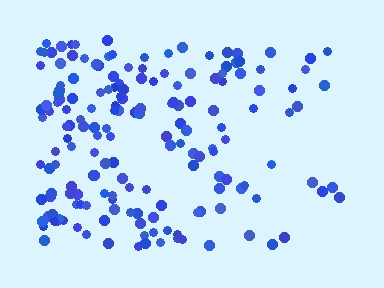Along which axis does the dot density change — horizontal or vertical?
Horizontal.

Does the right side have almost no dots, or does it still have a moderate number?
Still a moderate number, just noticeably fewer than the left.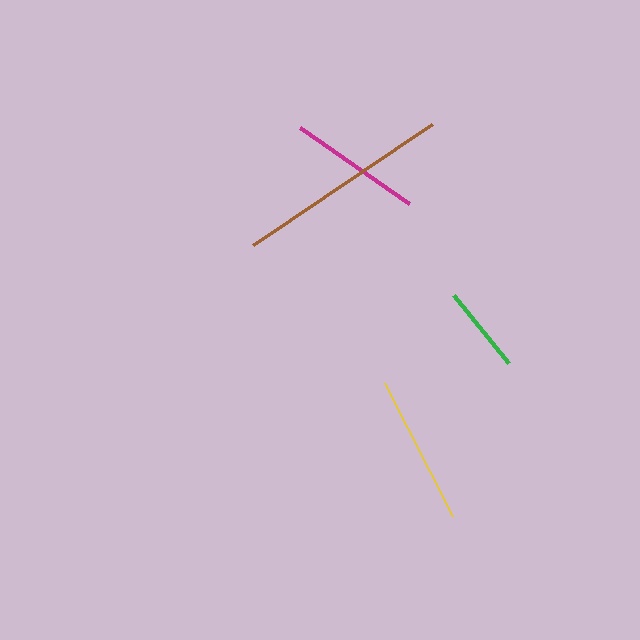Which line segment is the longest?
The brown line is the longest at approximately 216 pixels.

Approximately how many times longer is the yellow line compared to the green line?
The yellow line is approximately 1.7 times the length of the green line.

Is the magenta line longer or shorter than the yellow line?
The yellow line is longer than the magenta line.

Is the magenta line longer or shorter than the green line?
The magenta line is longer than the green line.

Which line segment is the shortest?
The green line is the shortest at approximately 87 pixels.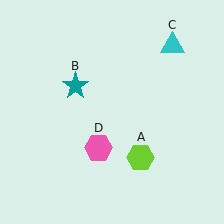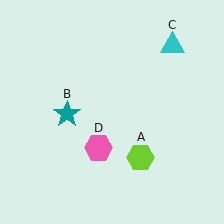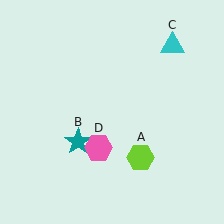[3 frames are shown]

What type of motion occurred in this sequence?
The teal star (object B) rotated counterclockwise around the center of the scene.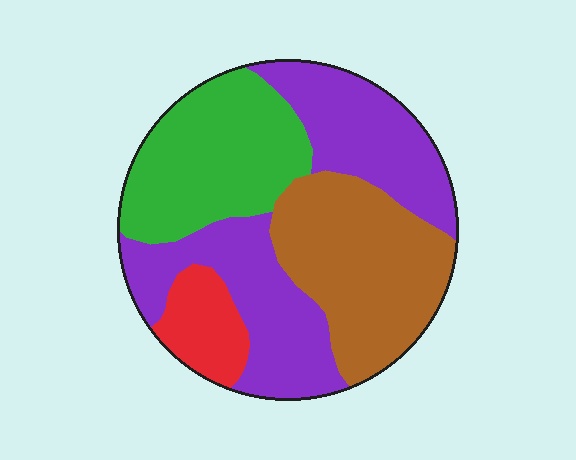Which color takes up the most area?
Purple, at roughly 40%.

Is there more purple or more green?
Purple.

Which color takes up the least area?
Red, at roughly 10%.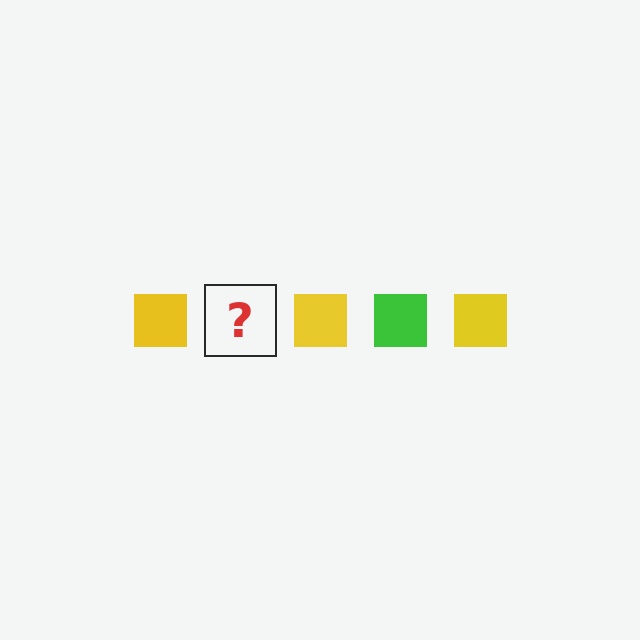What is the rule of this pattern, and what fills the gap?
The rule is that the pattern cycles through yellow, green squares. The gap should be filled with a green square.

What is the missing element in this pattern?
The missing element is a green square.